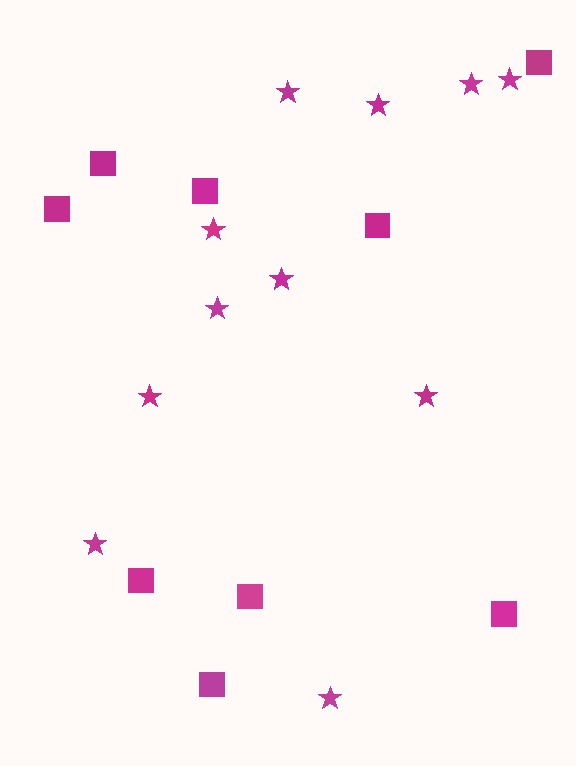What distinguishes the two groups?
There are 2 groups: one group of stars (11) and one group of squares (9).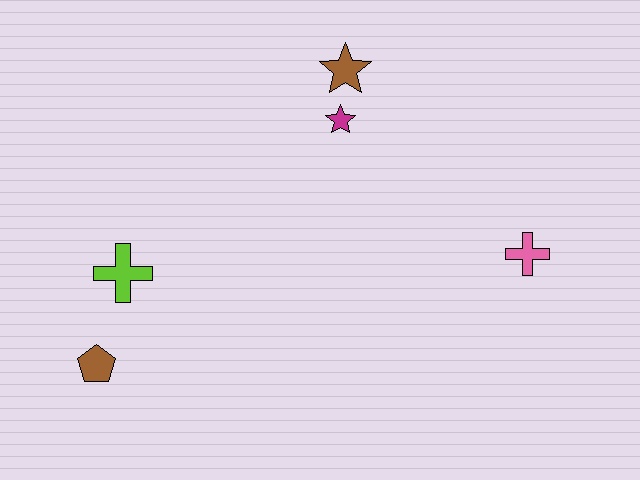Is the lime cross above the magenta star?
No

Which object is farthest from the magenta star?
The brown pentagon is farthest from the magenta star.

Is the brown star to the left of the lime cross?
No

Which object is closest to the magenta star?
The brown star is closest to the magenta star.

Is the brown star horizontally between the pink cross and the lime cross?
Yes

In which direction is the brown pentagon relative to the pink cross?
The brown pentagon is to the left of the pink cross.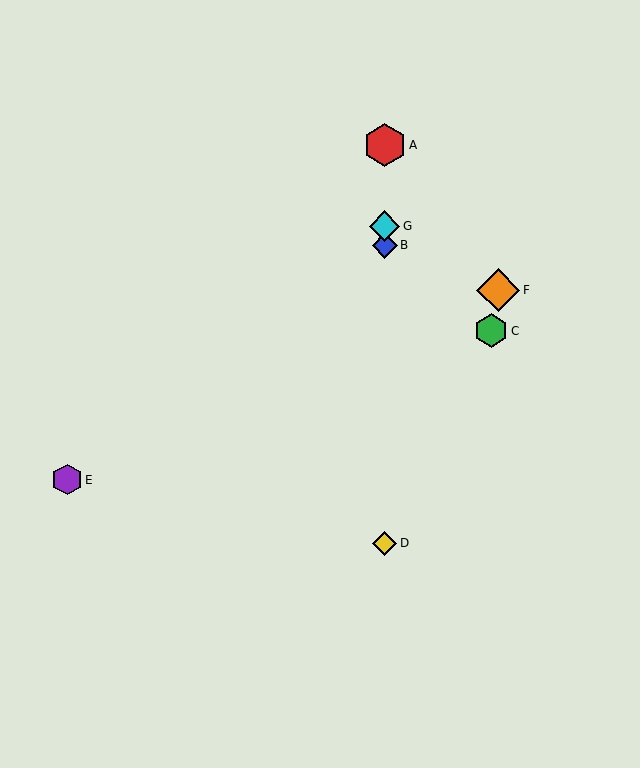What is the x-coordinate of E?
Object E is at x≈67.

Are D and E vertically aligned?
No, D is at x≈385 and E is at x≈67.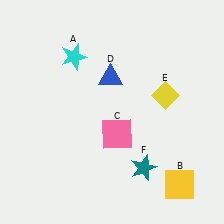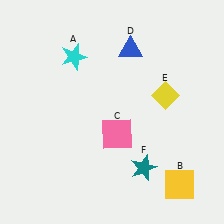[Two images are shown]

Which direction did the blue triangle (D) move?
The blue triangle (D) moved up.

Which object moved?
The blue triangle (D) moved up.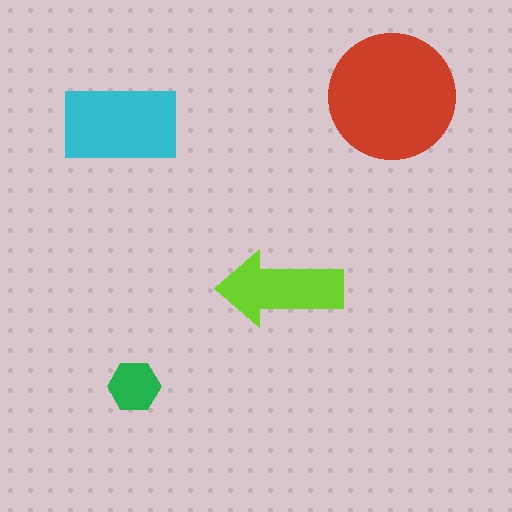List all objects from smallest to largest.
The green hexagon, the lime arrow, the cyan rectangle, the red circle.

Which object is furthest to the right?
The red circle is rightmost.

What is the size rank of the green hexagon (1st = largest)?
4th.